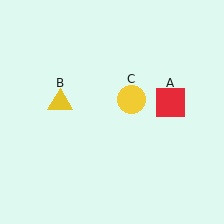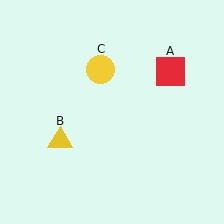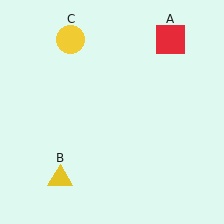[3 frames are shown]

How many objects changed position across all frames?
3 objects changed position: red square (object A), yellow triangle (object B), yellow circle (object C).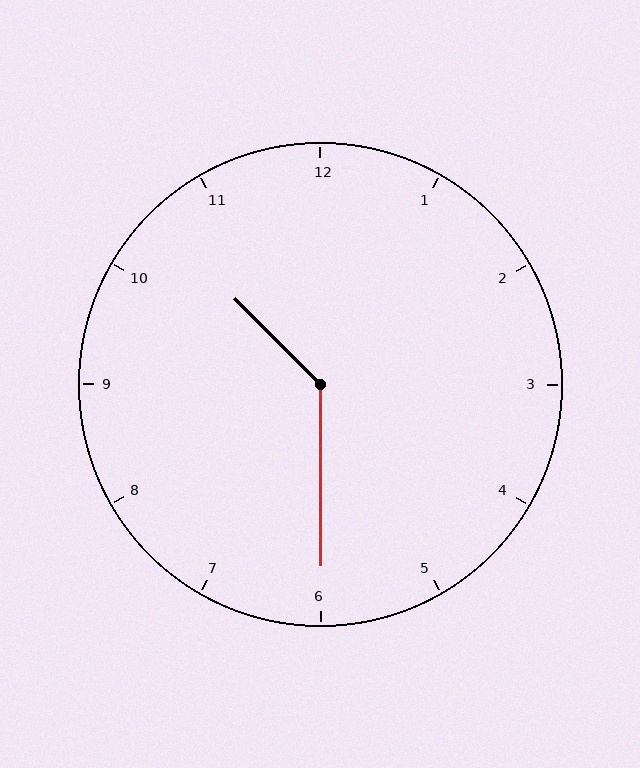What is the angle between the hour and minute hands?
Approximately 135 degrees.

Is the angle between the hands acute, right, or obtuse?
It is obtuse.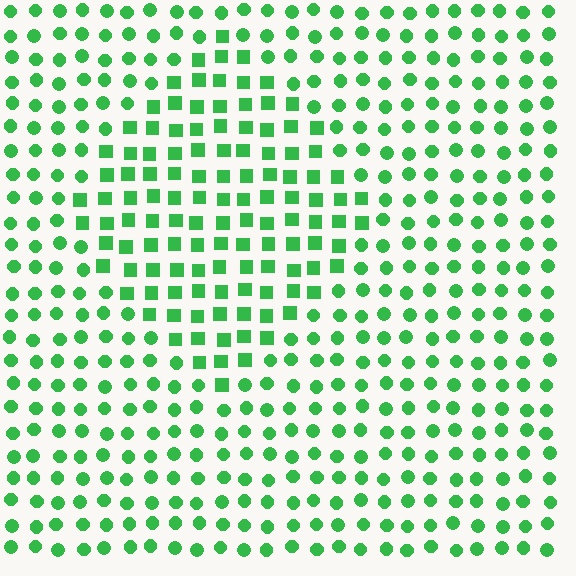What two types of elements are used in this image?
The image uses squares inside the diamond region and circles outside it.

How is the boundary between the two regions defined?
The boundary is defined by a change in element shape: squares inside vs. circles outside. All elements share the same color and spacing.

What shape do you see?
I see a diamond.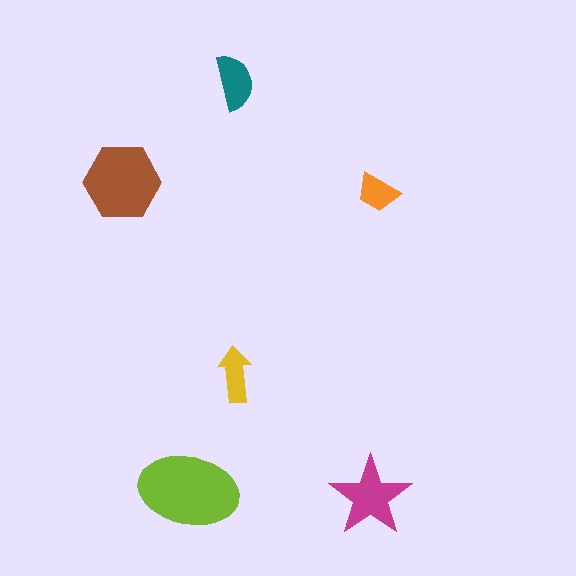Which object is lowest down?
The magenta star is bottommost.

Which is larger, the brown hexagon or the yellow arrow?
The brown hexagon.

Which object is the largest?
The lime ellipse.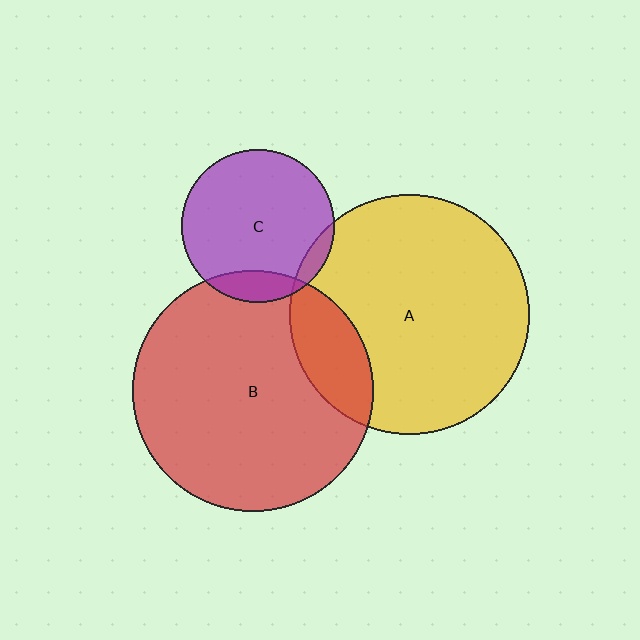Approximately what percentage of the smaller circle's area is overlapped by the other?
Approximately 15%.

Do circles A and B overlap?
Yes.